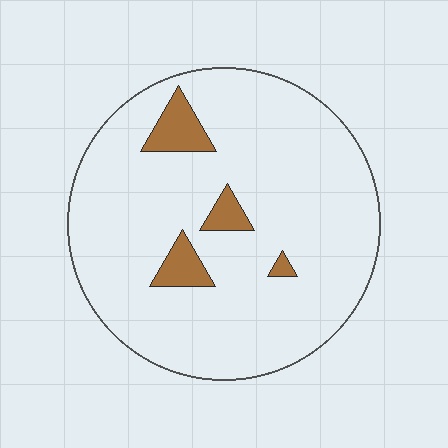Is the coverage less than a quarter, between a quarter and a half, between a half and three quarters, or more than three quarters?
Less than a quarter.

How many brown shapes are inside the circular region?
4.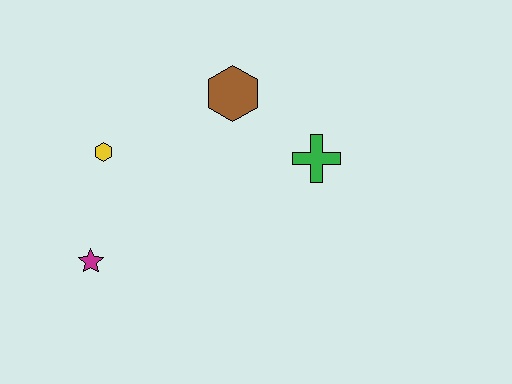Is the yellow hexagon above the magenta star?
Yes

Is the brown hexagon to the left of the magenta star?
No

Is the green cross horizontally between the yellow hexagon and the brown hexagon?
No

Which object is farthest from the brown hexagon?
The magenta star is farthest from the brown hexagon.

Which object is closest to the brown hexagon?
The green cross is closest to the brown hexagon.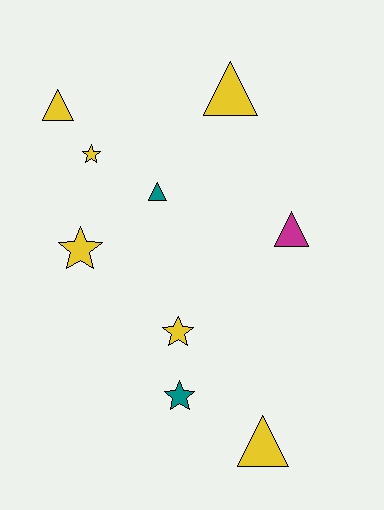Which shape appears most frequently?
Triangle, with 5 objects.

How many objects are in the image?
There are 9 objects.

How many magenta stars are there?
There are no magenta stars.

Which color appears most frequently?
Yellow, with 6 objects.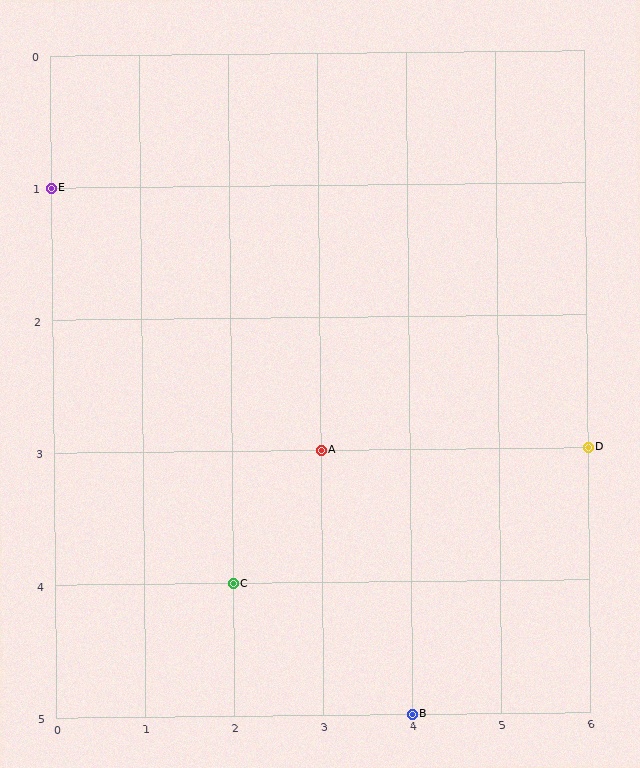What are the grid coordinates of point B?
Point B is at grid coordinates (4, 5).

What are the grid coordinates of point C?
Point C is at grid coordinates (2, 4).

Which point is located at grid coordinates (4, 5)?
Point B is at (4, 5).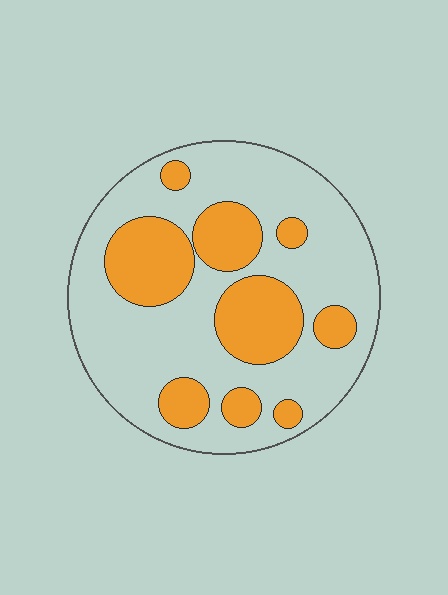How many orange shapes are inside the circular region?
9.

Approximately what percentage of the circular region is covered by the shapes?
Approximately 30%.